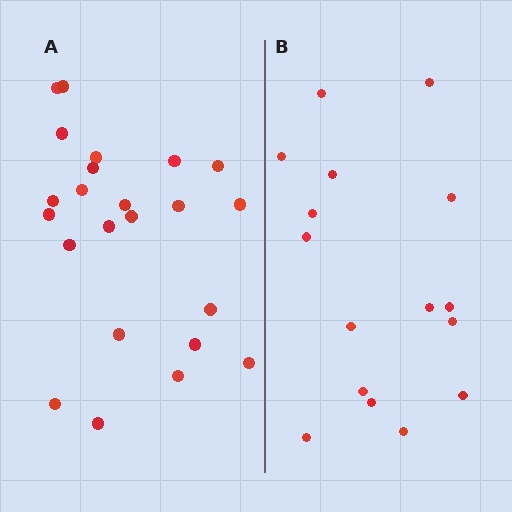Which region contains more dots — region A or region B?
Region A (the left region) has more dots.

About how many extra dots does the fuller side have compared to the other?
Region A has roughly 8 or so more dots than region B.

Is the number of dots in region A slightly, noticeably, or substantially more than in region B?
Region A has noticeably more, but not dramatically so. The ratio is roughly 1.4 to 1.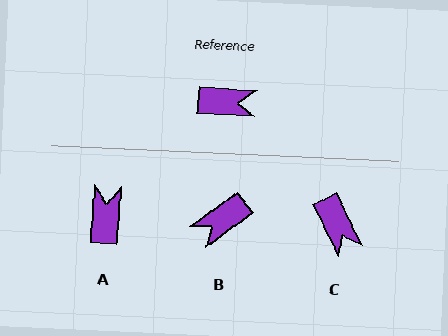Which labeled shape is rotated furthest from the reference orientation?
B, about 140 degrees away.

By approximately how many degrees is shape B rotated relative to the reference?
Approximately 140 degrees clockwise.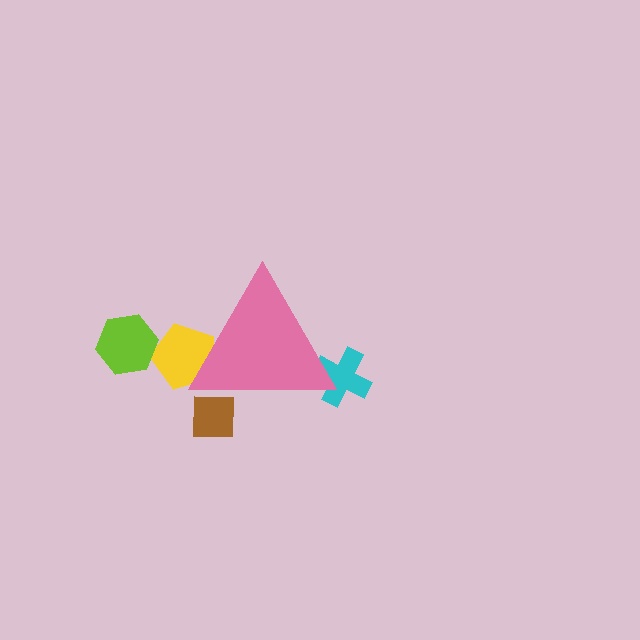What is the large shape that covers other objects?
A pink triangle.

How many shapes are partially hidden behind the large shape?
3 shapes are partially hidden.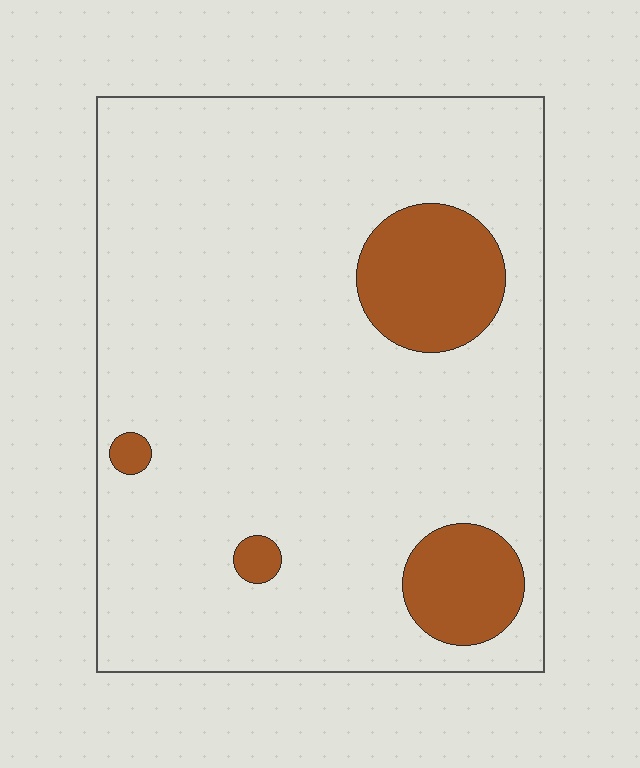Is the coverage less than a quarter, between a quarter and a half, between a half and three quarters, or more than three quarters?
Less than a quarter.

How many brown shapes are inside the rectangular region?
4.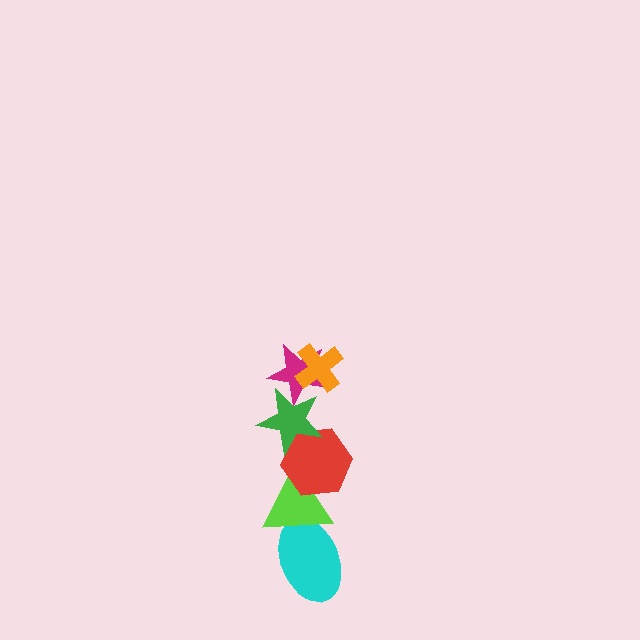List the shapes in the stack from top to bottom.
From top to bottom: the orange cross, the magenta star, the green star, the red hexagon, the lime triangle, the cyan ellipse.